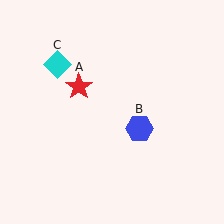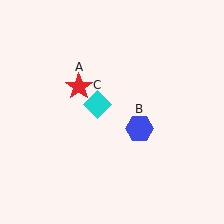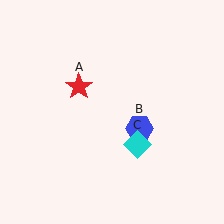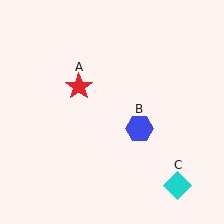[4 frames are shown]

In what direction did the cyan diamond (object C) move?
The cyan diamond (object C) moved down and to the right.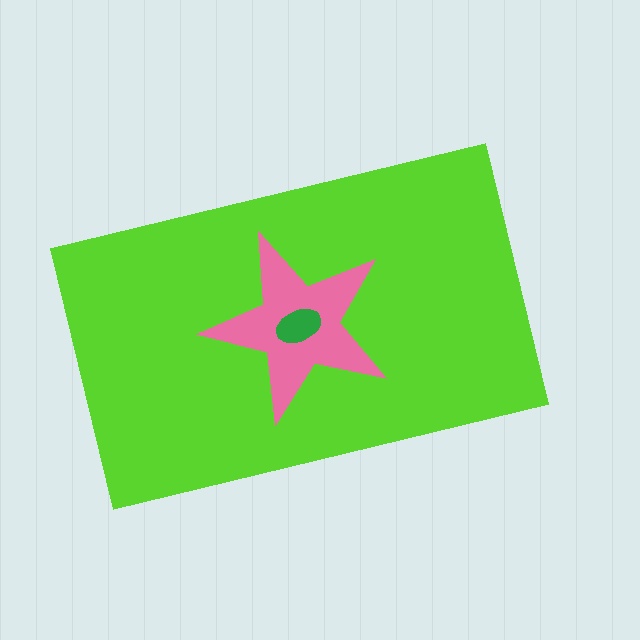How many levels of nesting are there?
3.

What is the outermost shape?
The lime rectangle.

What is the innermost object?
The green ellipse.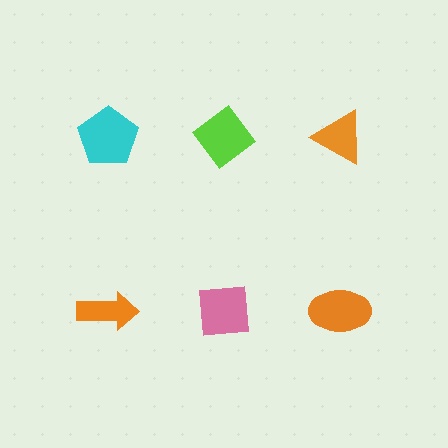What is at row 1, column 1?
A cyan pentagon.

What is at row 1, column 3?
An orange triangle.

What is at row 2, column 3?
An orange ellipse.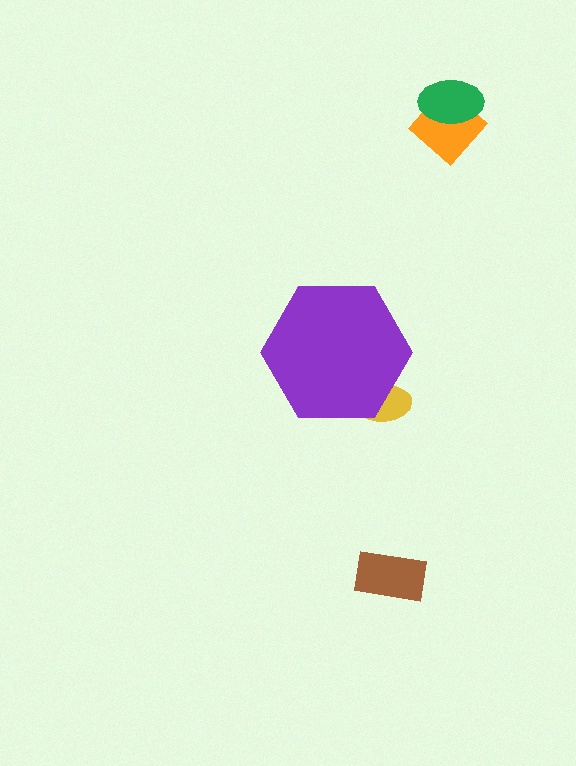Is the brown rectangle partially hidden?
No, the brown rectangle is fully visible.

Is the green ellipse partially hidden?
No, the green ellipse is fully visible.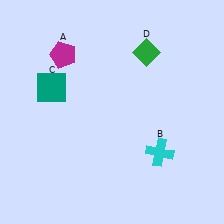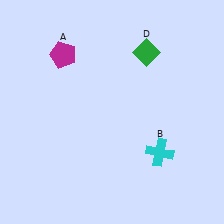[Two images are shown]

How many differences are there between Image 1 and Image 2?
There is 1 difference between the two images.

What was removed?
The teal square (C) was removed in Image 2.